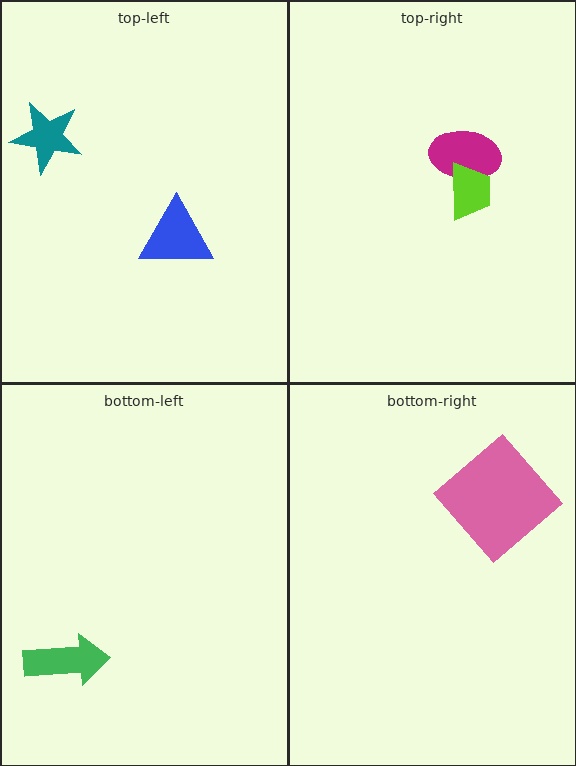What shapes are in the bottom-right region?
The pink diamond.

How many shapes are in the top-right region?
2.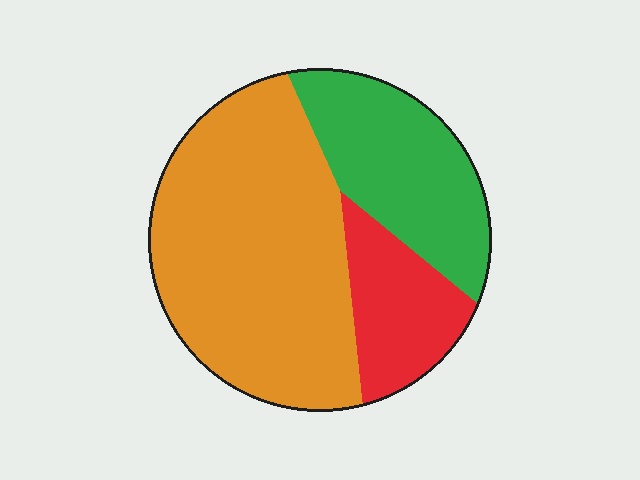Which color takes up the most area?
Orange, at roughly 55%.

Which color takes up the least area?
Red, at roughly 15%.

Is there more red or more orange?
Orange.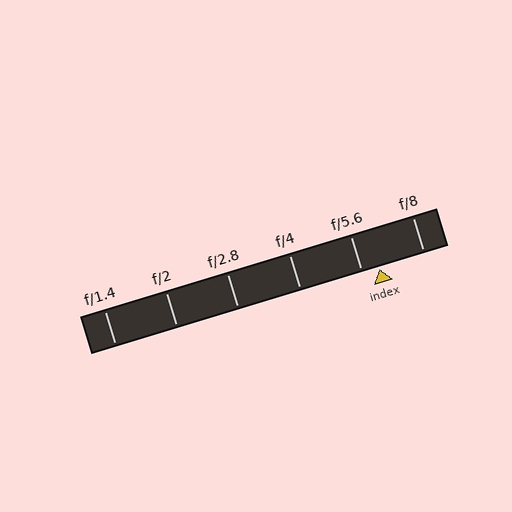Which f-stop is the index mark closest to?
The index mark is closest to f/5.6.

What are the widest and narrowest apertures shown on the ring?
The widest aperture shown is f/1.4 and the narrowest is f/8.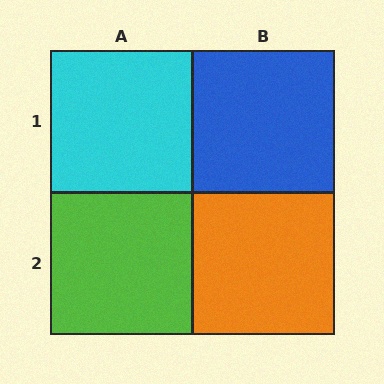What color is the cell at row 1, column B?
Blue.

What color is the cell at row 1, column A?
Cyan.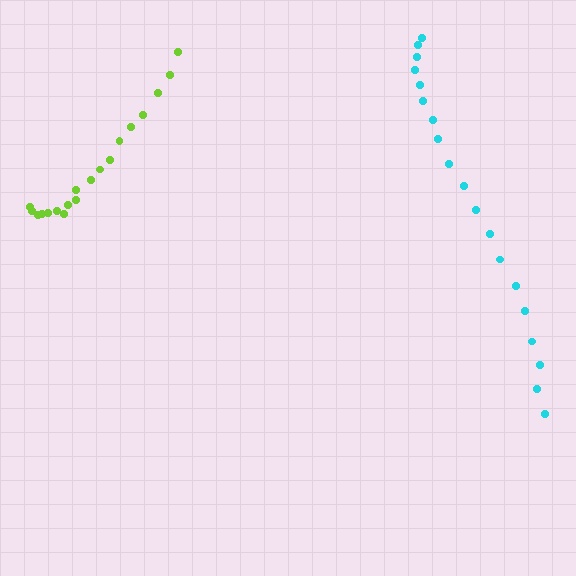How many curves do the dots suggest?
There are 2 distinct paths.